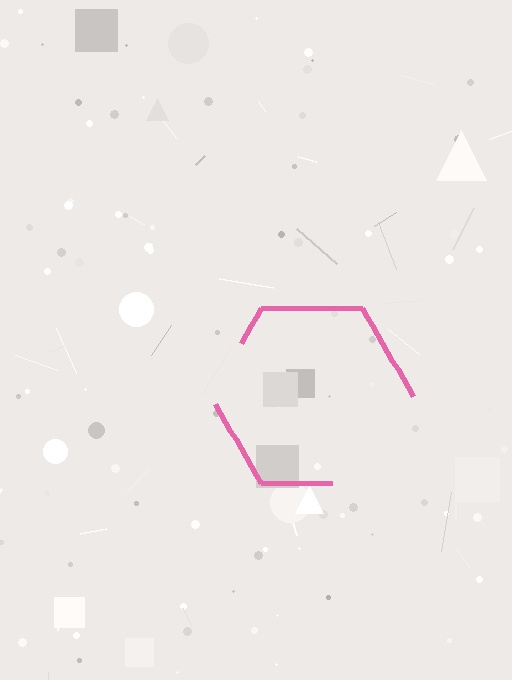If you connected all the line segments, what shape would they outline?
They would outline a hexagon.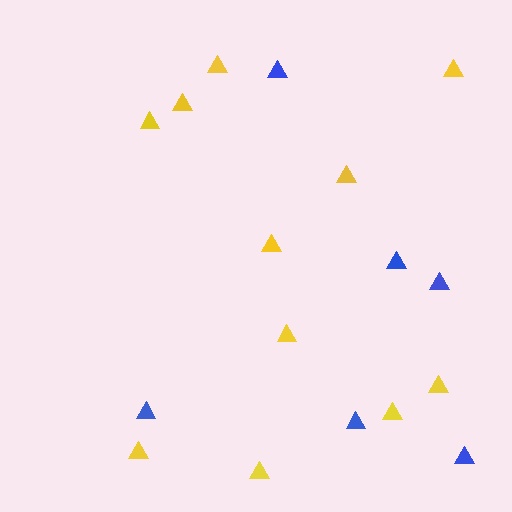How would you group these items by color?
There are 2 groups: one group of yellow triangles (11) and one group of blue triangles (6).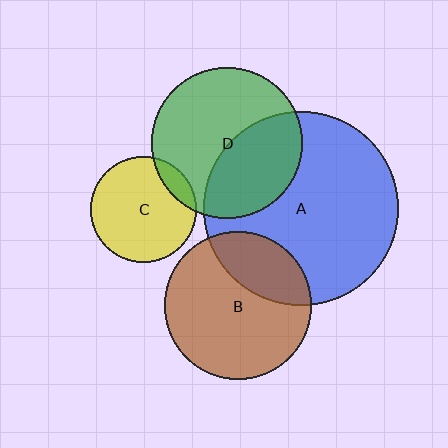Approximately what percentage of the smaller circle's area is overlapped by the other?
Approximately 10%.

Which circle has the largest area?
Circle A (blue).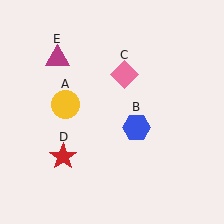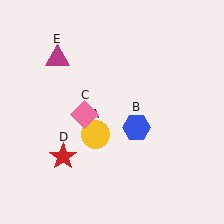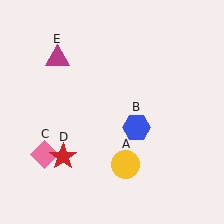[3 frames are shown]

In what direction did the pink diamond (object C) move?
The pink diamond (object C) moved down and to the left.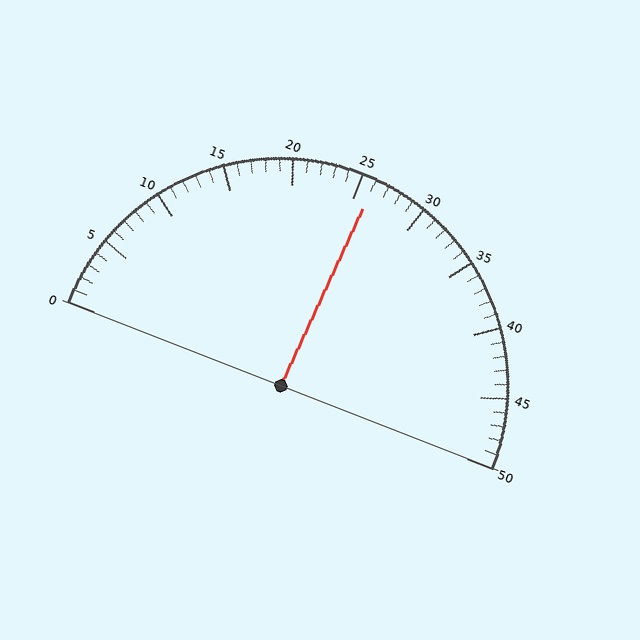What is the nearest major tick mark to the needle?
The nearest major tick mark is 25.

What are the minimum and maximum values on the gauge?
The gauge ranges from 0 to 50.